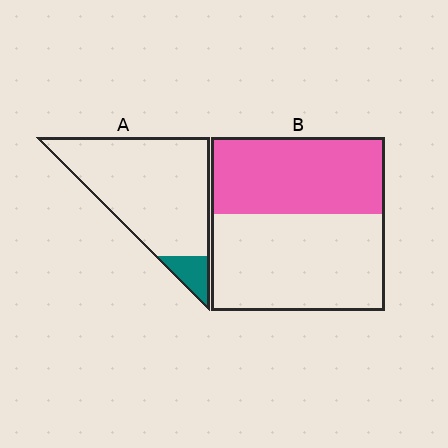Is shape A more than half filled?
No.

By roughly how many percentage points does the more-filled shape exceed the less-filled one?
By roughly 35 percentage points (B over A).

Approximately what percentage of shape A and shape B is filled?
A is approximately 10% and B is approximately 45%.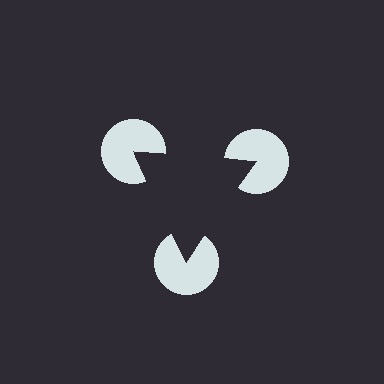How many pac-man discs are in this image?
There are 3 — one at each vertex of the illusory triangle.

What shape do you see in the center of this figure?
An illusory triangle — its edges are inferred from the aligned wedge cuts in the pac-man discs, not physically drawn.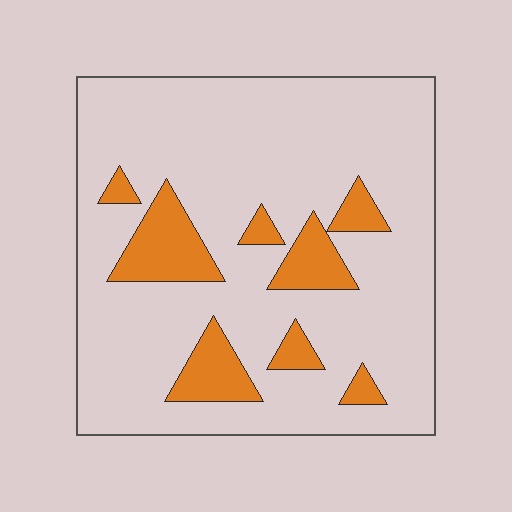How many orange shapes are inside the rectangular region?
8.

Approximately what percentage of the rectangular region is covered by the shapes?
Approximately 15%.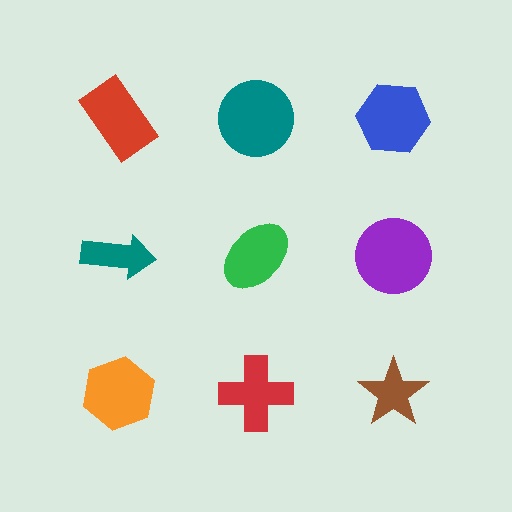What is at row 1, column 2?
A teal circle.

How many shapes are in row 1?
3 shapes.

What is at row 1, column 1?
A red rectangle.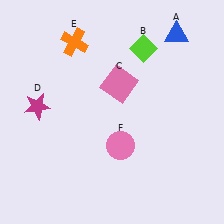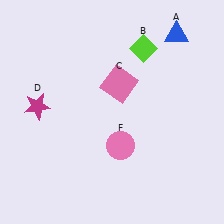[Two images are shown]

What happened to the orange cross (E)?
The orange cross (E) was removed in Image 2. It was in the top-left area of Image 1.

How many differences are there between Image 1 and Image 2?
There is 1 difference between the two images.